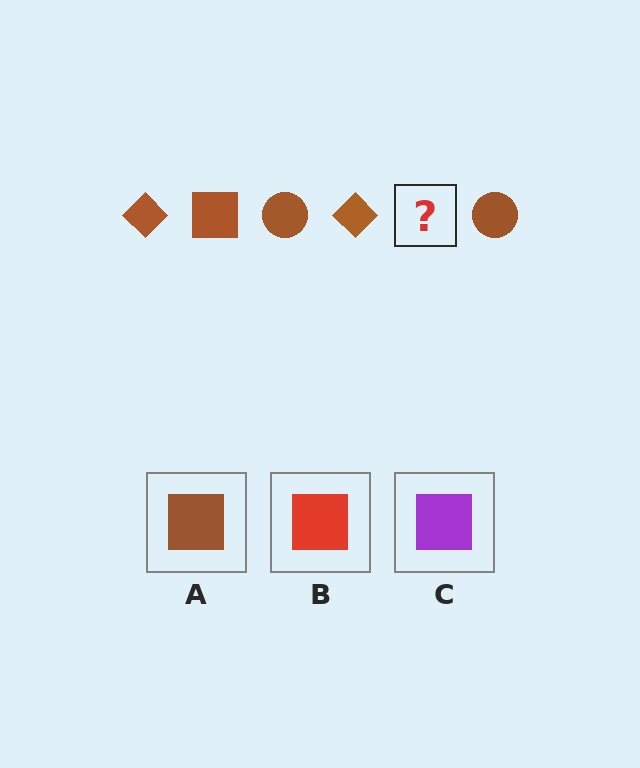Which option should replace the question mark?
Option A.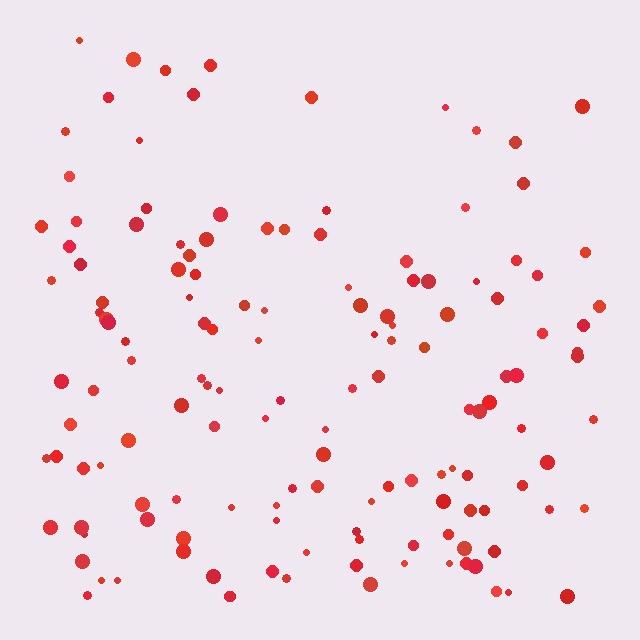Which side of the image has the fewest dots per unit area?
The top.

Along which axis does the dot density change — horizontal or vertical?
Vertical.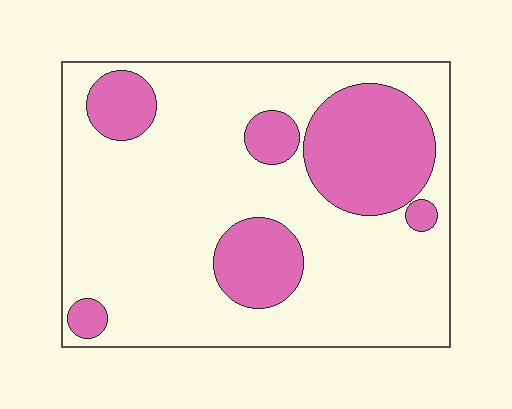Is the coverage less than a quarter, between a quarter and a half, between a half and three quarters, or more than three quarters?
Between a quarter and a half.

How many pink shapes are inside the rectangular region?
6.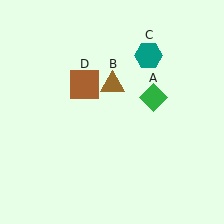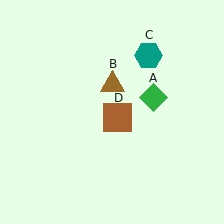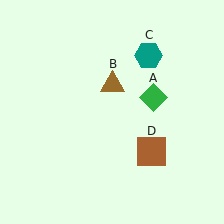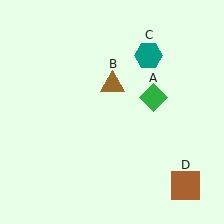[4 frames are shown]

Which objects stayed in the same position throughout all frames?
Green diamond (object A) and brown triangle (object B) and teal hexagon (object C) remained stationary.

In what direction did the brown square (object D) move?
The brown square (object D) moved down and to the right.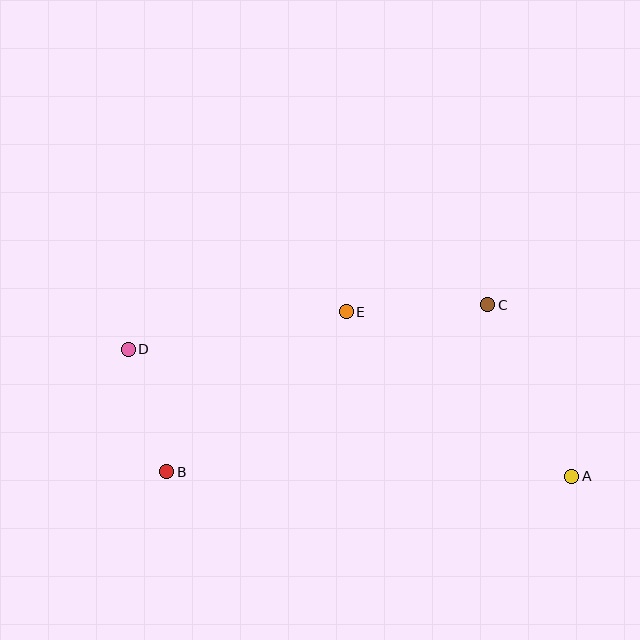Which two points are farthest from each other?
Points A and D are farthest from each other.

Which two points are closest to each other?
Points B and D are closest to each other.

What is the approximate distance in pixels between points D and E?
The distance between D and E is approximately 221 pixels.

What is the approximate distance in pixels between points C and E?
The distance between C and E is approximately 142 pixels.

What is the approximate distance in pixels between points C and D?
The distance between C and D is approximately 362 pixels.